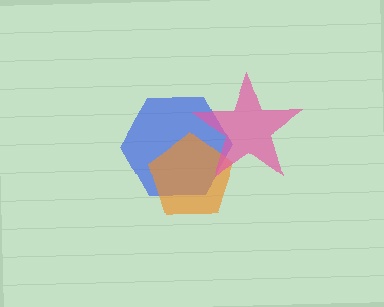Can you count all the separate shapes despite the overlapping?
Yes, there are 3 separate shapes.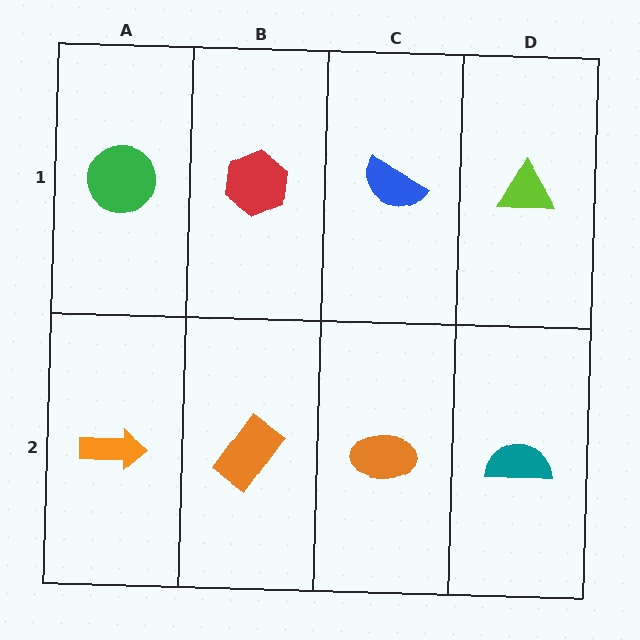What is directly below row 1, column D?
A teal semicircle.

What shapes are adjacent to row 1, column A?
An orange arrow (row 2, column A), a red hexagon (row 1, column B).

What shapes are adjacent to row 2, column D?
A lime triangle (row 1, column D), an orange ellipse (row 2, column C).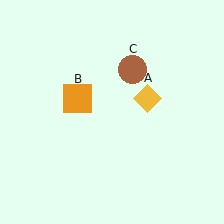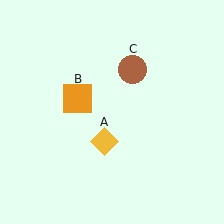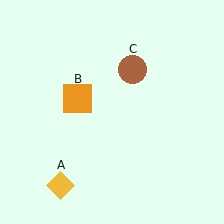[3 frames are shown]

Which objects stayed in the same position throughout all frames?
Orange square (object B) and brown circle (object C) remained stationary.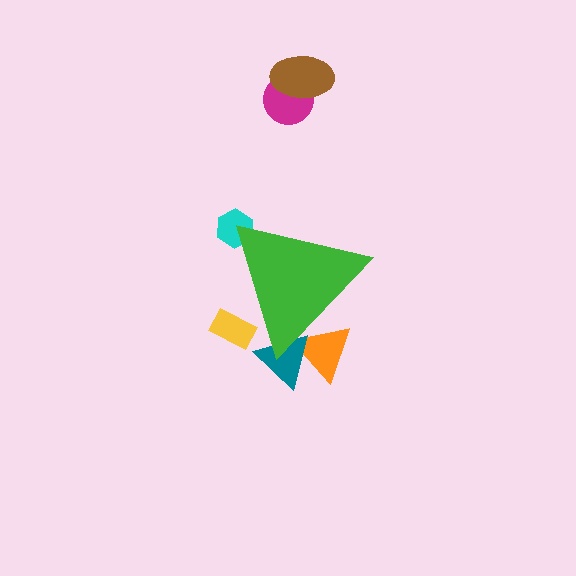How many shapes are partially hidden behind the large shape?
4 shapes are partially hidden.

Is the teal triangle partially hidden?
Yes, the teal triangle is partially hidden behind the green triangle.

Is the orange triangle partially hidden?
Yes, the orange triangle is partially hidden behind the green triangle.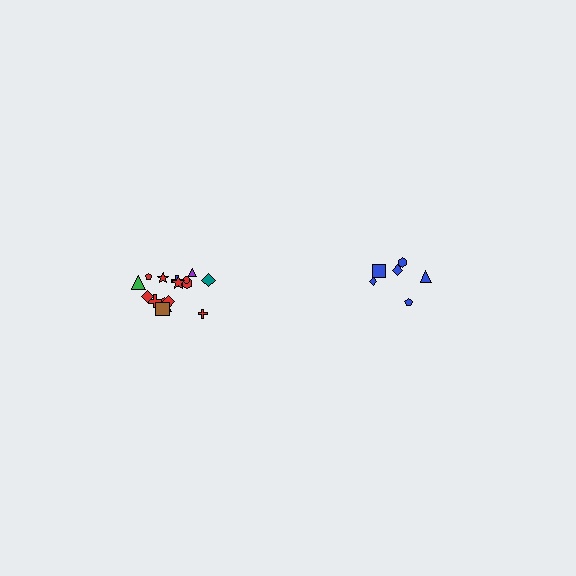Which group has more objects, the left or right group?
The left group.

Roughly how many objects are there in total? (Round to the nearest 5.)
Roughly 25 objects in total.